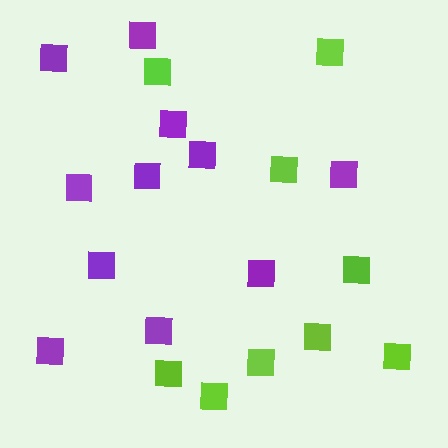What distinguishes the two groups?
There are 2 groups: one group of purple squares (11) and one group of lime squares (9).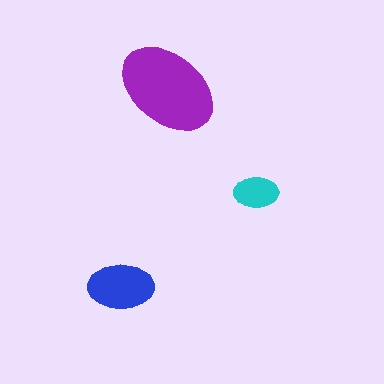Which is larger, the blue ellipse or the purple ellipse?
The purple one.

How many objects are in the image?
There are 3 objects in the image.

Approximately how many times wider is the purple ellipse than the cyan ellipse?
About 2 times wider.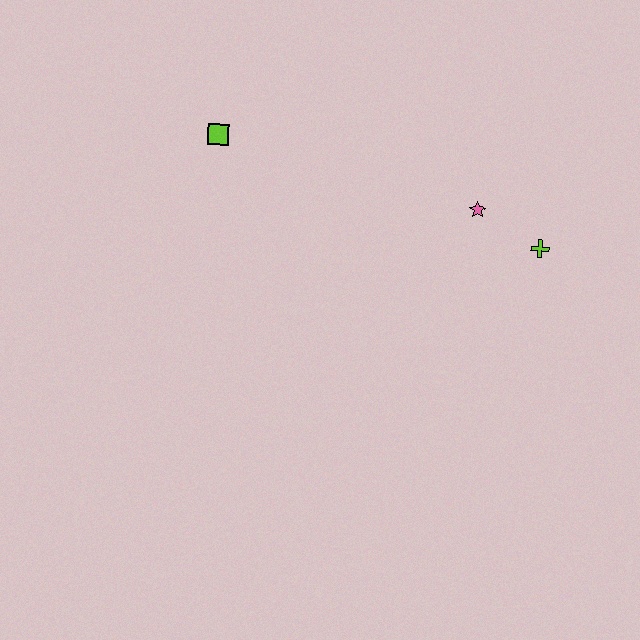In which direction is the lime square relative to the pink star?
The lime square is to the left of the pink star.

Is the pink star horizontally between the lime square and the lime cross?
Yes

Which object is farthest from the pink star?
The lime square is farthest from the pink star.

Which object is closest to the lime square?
The pink star is closest to the lime square.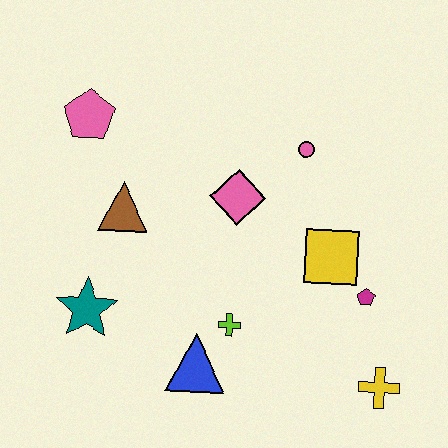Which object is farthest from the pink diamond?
The yellow cross is farthest from the pink diamond.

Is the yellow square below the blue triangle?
No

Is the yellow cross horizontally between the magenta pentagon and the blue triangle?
No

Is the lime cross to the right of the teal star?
Yes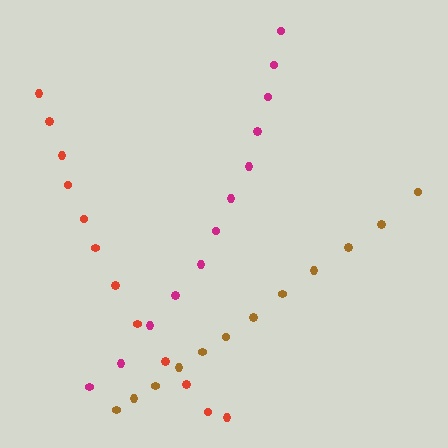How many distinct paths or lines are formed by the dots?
There are 3 distinct paths.